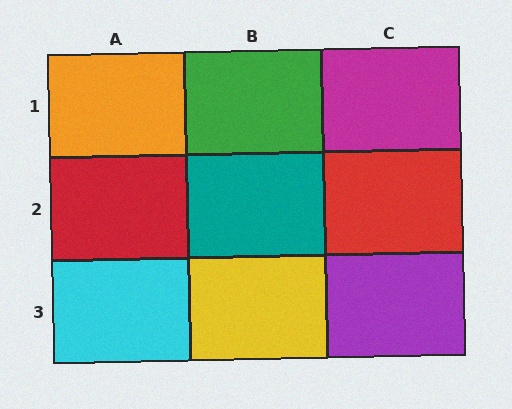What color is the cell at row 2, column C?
Red.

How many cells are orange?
1 cell is orange.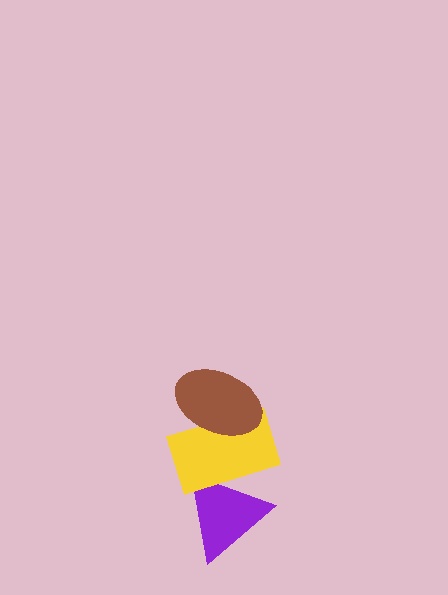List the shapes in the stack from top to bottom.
From top to bottom: the brown ellipse, the yellow rectangle, the purple triangle.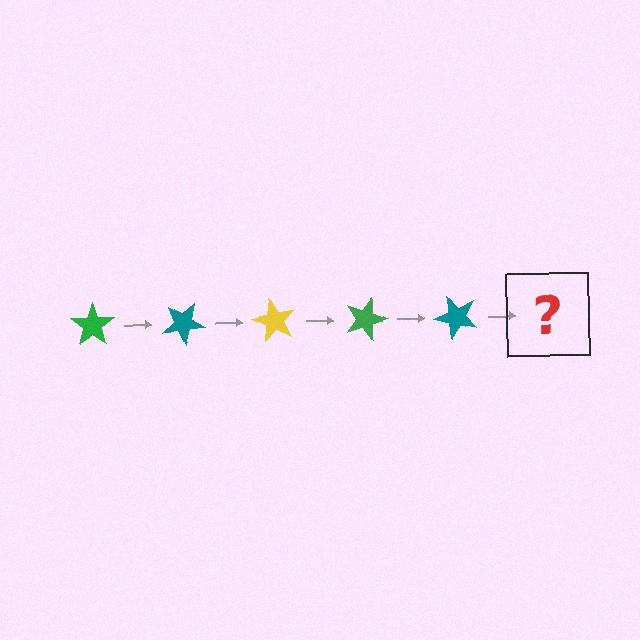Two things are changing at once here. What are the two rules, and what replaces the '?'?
The two rules are that it rotates 30 degrees each step and the color cycles through green, teal, and yellow. The '?' should be a yellow star, rotated 150 degrees from the start.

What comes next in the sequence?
The next element should be a yellow star, rotated 150 degrees from the start.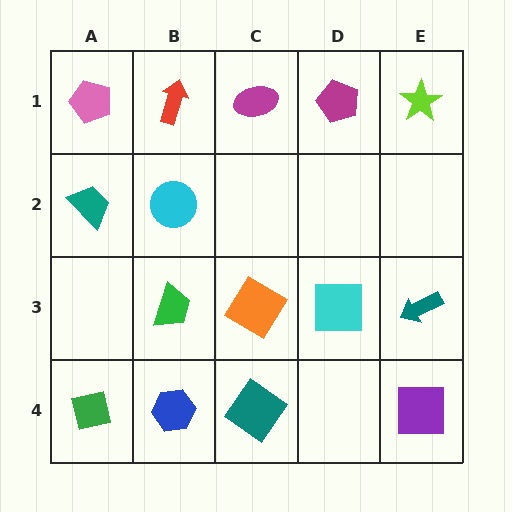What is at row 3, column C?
An orange diamond.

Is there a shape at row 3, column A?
No, that cell is empty.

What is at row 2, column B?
A cyan circle.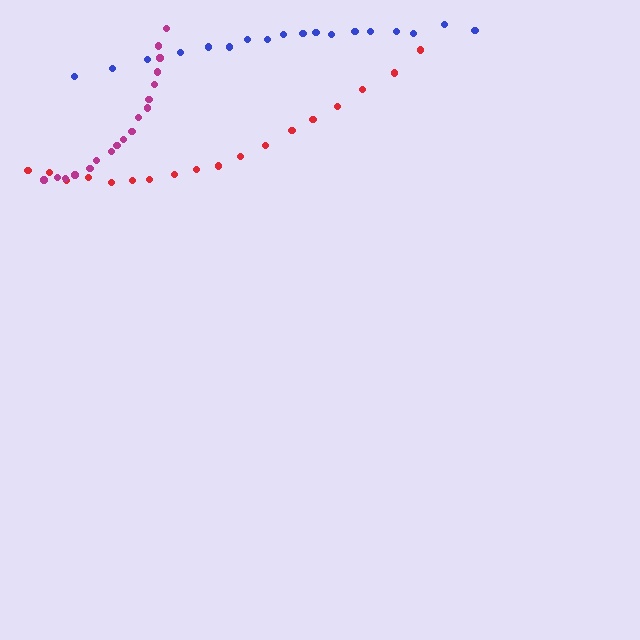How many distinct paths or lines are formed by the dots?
There are 3 distinct paths.